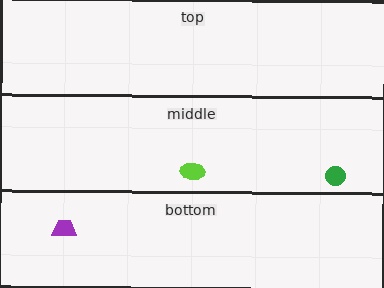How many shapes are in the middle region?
2.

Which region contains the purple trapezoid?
The bottom region.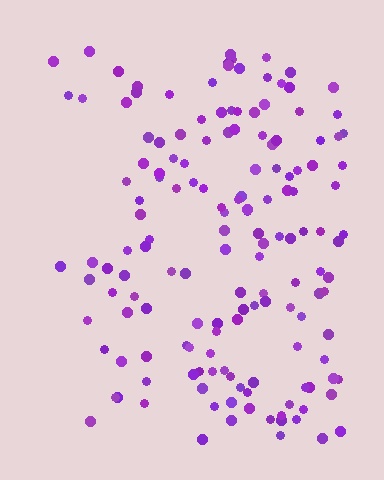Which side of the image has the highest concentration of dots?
The right.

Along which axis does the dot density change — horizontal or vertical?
Horizontal.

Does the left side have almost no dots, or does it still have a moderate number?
Still a moderate number, just noticeably fewer than the right.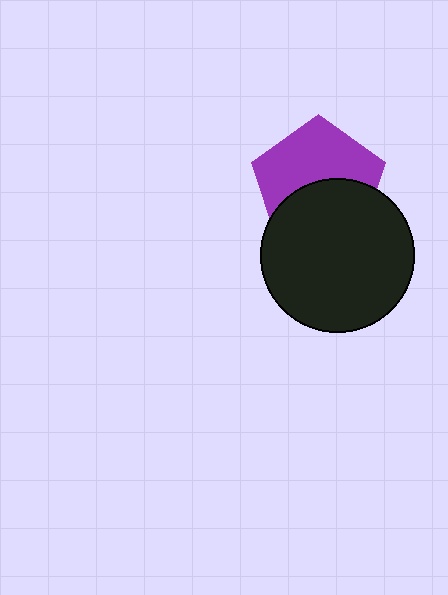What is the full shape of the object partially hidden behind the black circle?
The partially hidden object is a purple pentagon.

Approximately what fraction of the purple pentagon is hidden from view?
Roughly 45% of the purple pentagon is hidden behind the black circle.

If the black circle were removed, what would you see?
You would see the complete purple pentagon.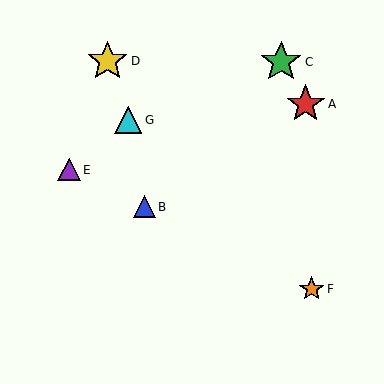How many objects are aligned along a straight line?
3 objects (B, E, F) are aligned along a straight line.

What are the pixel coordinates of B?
Object B is at (144, 207).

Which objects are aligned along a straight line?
Objects B, E, F are aligned along a straight line.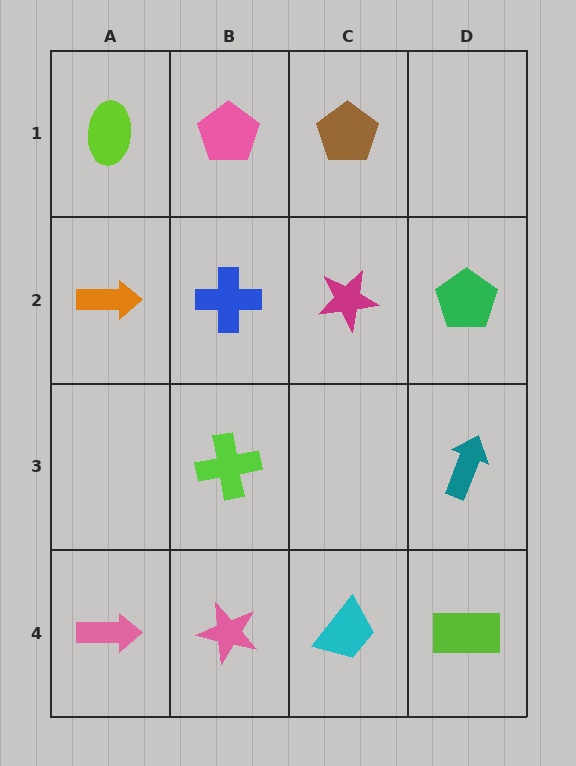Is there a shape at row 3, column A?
No, that cell is empty.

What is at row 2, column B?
A blue cross.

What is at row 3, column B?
A lime cross.